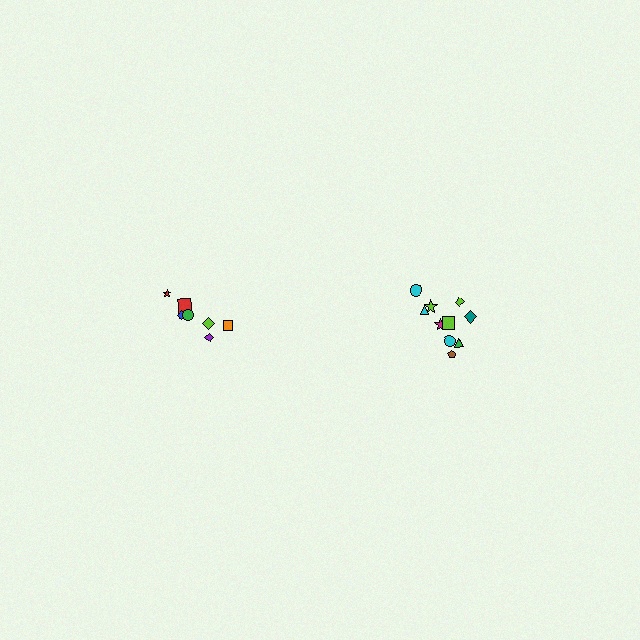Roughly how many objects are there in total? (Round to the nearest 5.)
Roughly 15 objects in total.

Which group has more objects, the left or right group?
The right group.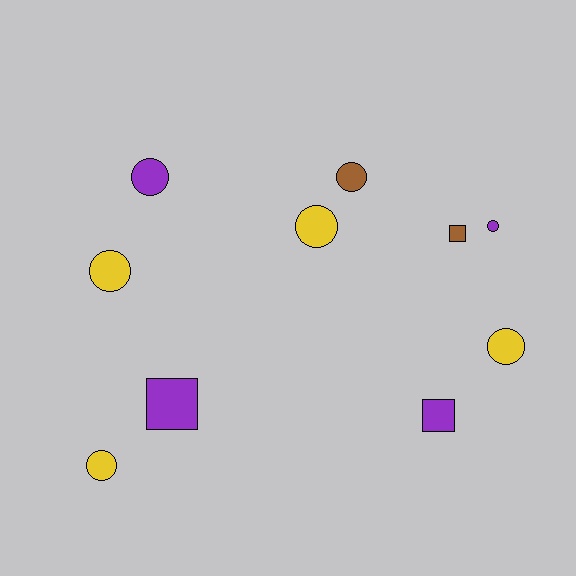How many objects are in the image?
There are 10 objects.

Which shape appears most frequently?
Circle, with 7 objects.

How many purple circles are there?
There are 2 purple circles.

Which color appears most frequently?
Purple, with 4 objects.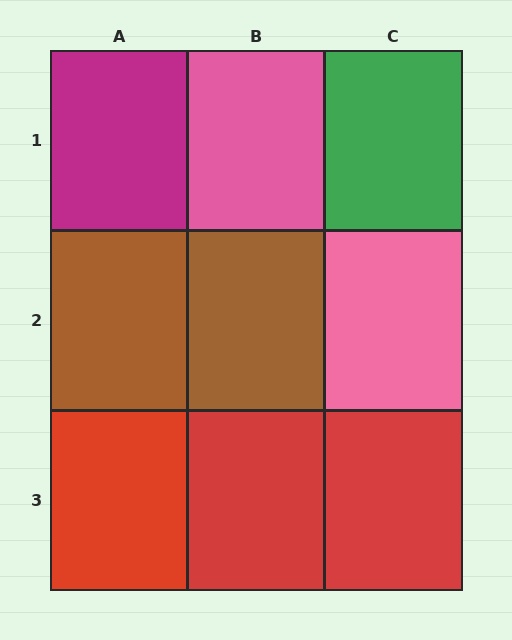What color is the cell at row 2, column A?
Brown.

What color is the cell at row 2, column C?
Pink.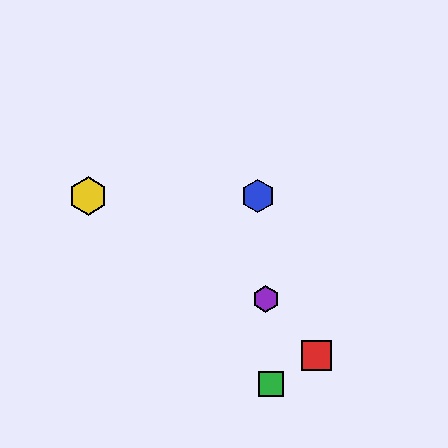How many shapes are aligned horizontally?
2 shapes (the blue hexagon, the yellow hexagon) are aligned horizontally.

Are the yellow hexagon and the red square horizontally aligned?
No, the yellow hexagon is at y≈196 and the red square is at y≈355.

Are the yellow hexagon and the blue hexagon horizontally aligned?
Yes, both are at y≈196.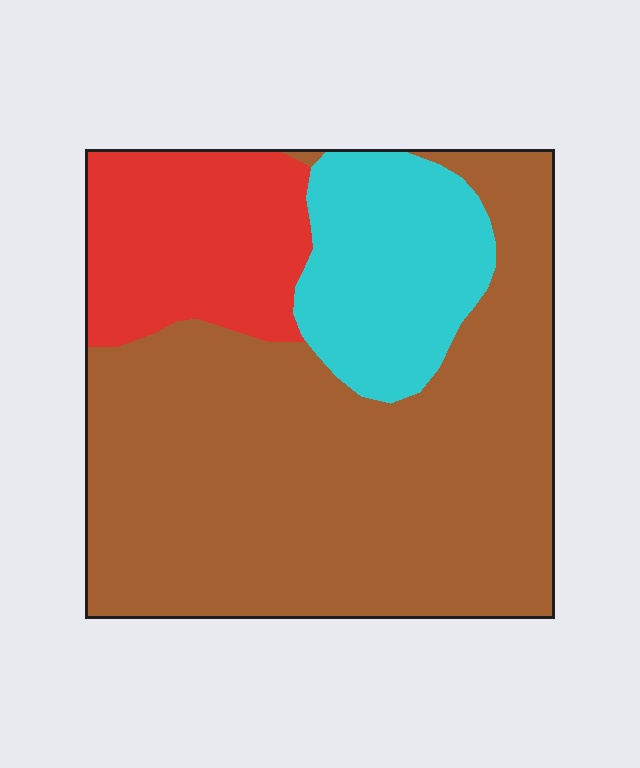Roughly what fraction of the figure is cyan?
Cyan covers about 15% of the figure.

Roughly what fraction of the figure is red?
Red takes up less than a quarter of the figure.